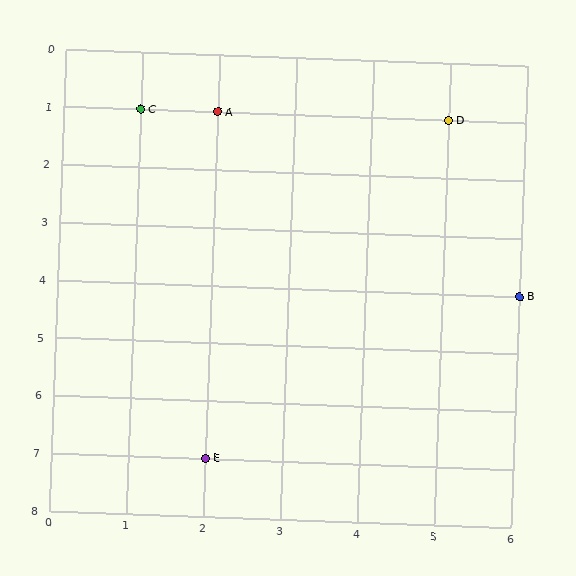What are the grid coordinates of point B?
Point B is at grid coordinates (6, 4).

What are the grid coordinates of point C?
Point C is at grid coordinates (1, 1).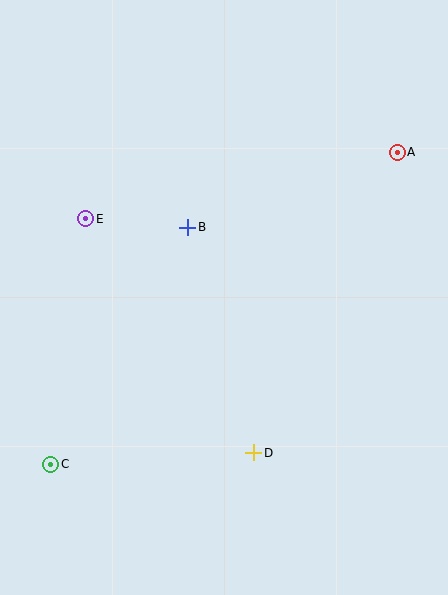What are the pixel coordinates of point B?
Point B is at (188, 227).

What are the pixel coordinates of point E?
Point E is at (86, 219).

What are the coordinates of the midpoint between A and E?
The midpoint between A and E is at (242, 185).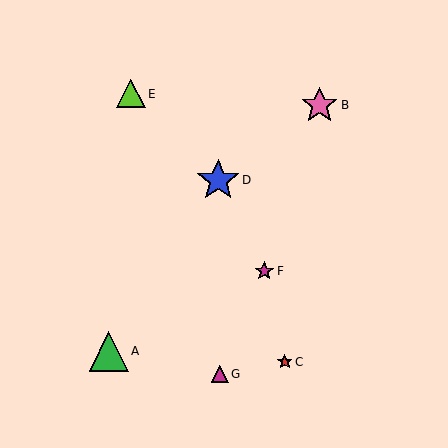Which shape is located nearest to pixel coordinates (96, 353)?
The green triangle (labeled A) at (109, 351) is nearest to that location.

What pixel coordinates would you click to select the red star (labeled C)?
Click at (285, 362) to select the red star C.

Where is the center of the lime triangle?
The center of the lime triangle is at (131, 94).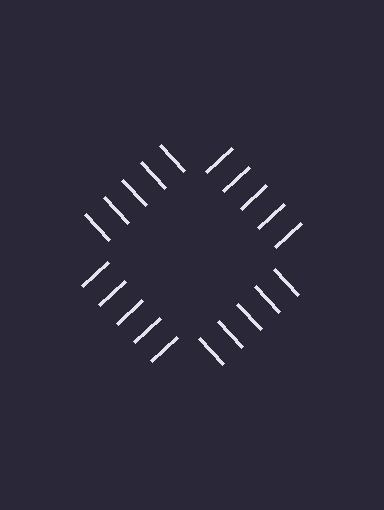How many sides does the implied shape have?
4 sides — the line-ends trace a square.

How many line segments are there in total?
20 — 5 along each of the 4 edges.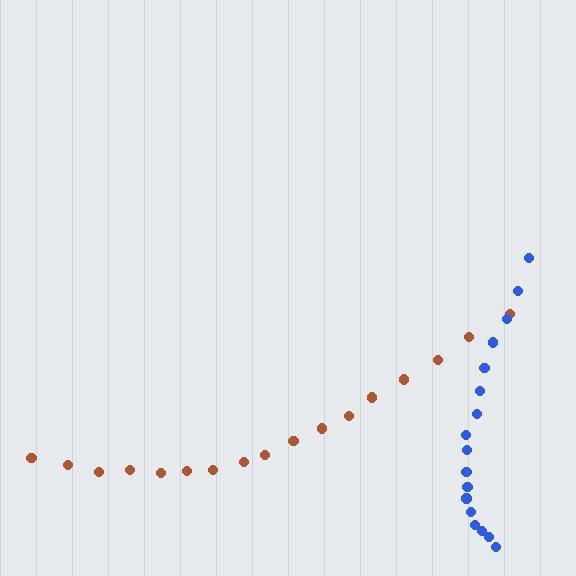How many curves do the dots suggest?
There are 2 distinct paths.